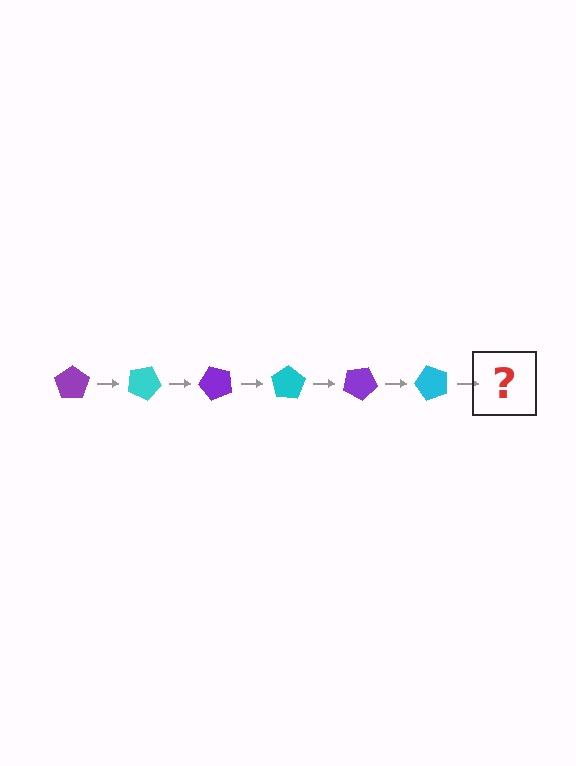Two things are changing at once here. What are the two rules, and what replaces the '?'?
The two rules are that it rotates 25 degrees each step and the color cycles through purple and cyan. The '?' should be a purple pentagon, rotated 150 degrees from the start.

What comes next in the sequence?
The next element should be a purple pentagon, rotated 150 degrees from the start.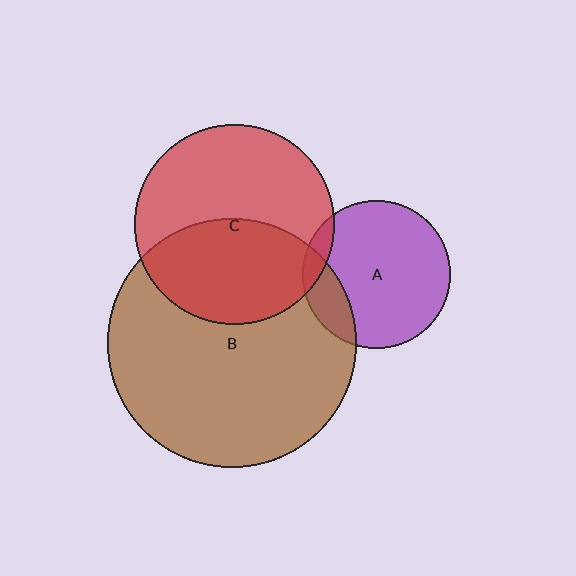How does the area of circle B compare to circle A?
Approximately 2.8 times.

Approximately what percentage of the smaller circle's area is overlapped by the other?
Approximately 15%.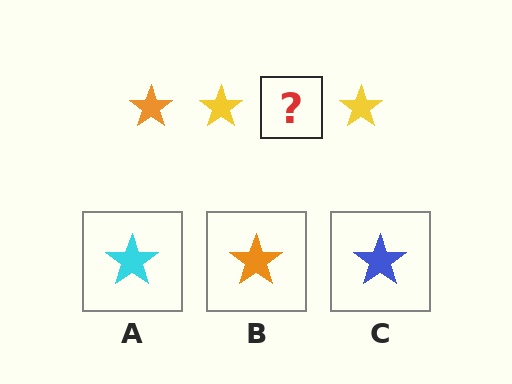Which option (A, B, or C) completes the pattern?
B.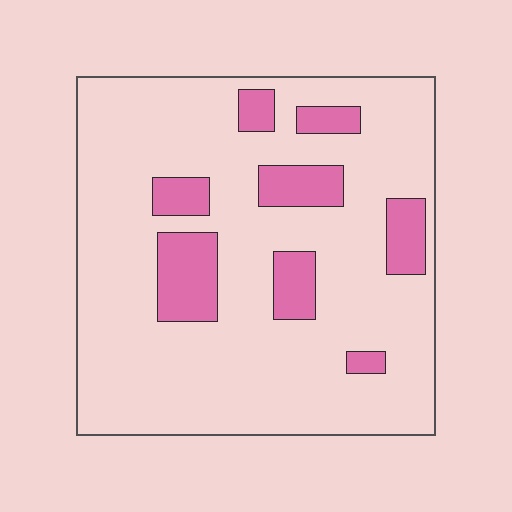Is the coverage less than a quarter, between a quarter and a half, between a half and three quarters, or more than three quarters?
Less than a quarter.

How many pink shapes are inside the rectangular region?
8.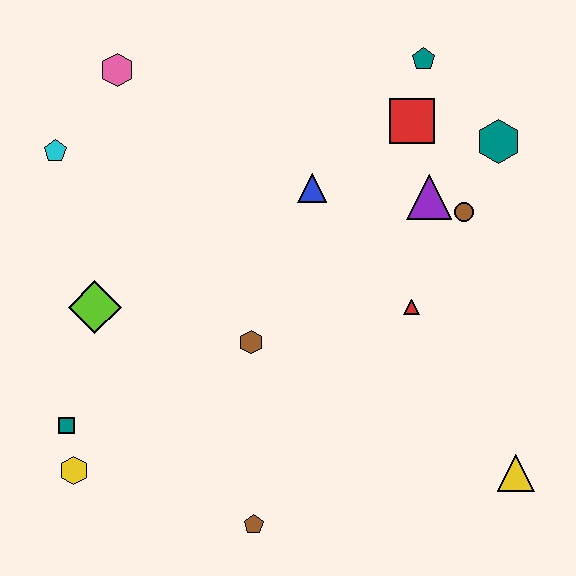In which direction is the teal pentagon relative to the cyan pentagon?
The teal pentagon is to the right of the cyan pentagon.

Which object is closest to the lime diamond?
The teal square is closest to the lime diamond.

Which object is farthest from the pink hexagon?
The yellow triangle is farthest from the pink hexagon.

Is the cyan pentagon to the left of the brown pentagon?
Yes